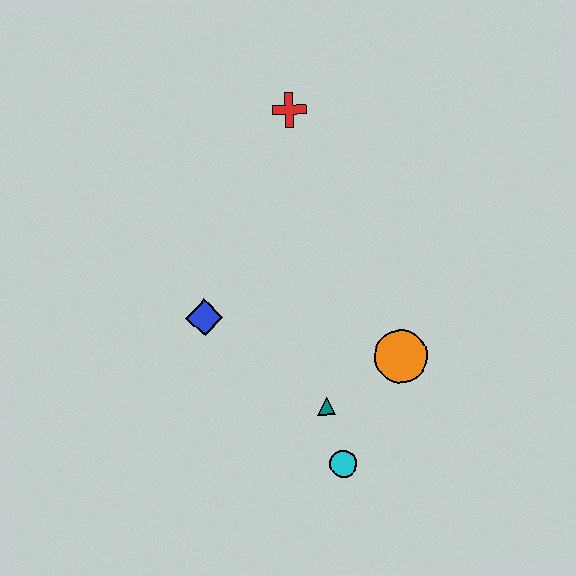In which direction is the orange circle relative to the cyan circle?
The orange circle is above the cyan circle.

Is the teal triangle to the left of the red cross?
No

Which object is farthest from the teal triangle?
The red cross is farthest from the teal triangle.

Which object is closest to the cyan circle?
The teal triangle is closest to the cyan circle.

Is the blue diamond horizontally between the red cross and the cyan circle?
No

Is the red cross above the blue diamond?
Yes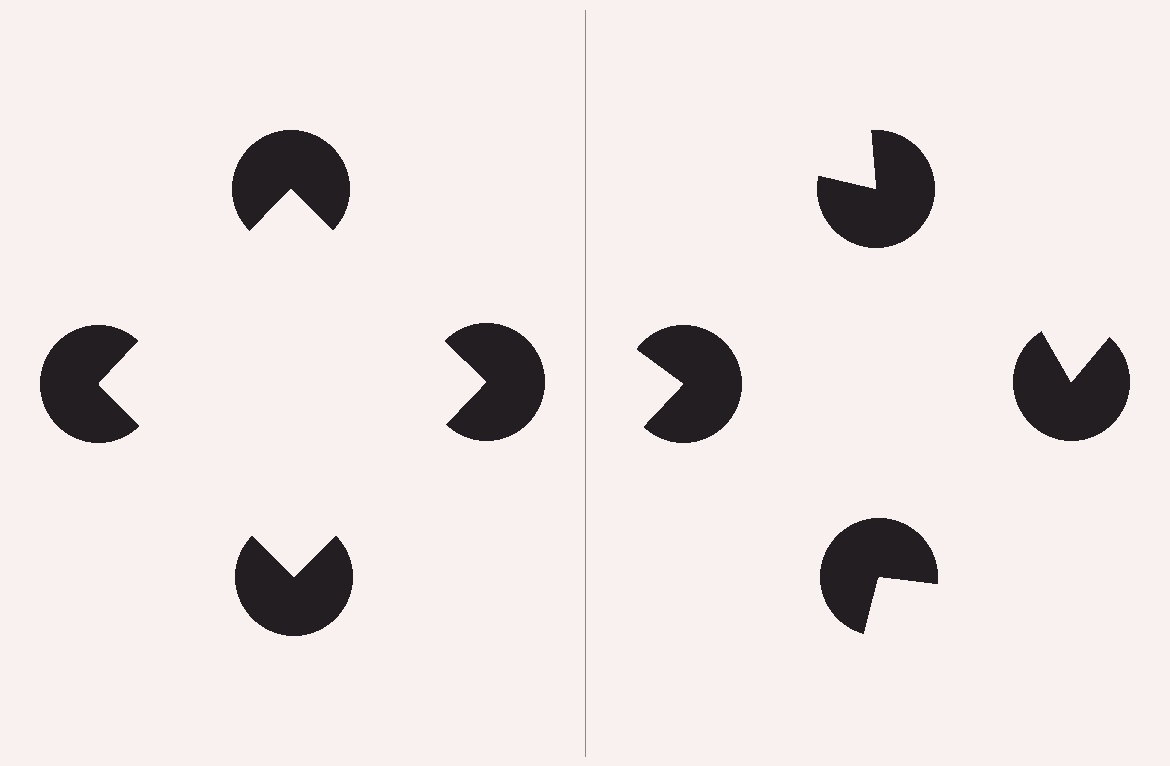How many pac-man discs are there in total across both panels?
8 — 4 on each side.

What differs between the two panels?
The pac-man discs are positioned identically on both sides; only the wedge orientations differ. On the left they align to a square; on the right they are misaligned.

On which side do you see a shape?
An illusory square appears on the left side. On the right side the wedge cuts are rotated, so no coherent shape forms.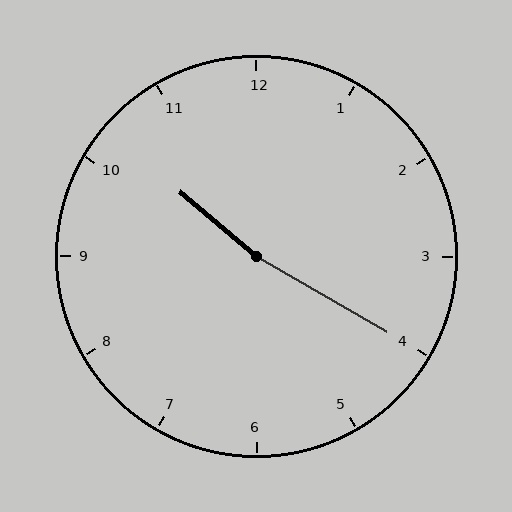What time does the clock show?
10:20.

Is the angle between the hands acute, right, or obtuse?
It is obtuse.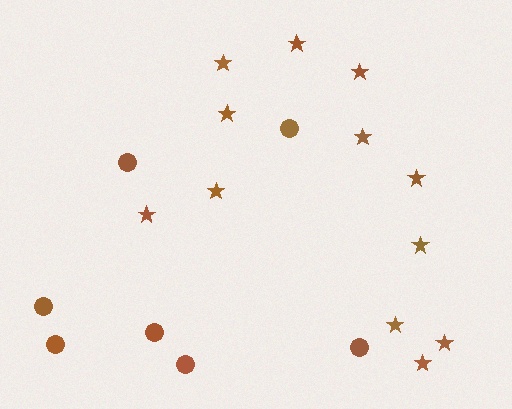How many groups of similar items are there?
There are 2 groups: one group of stars (12) and one group of circles (7).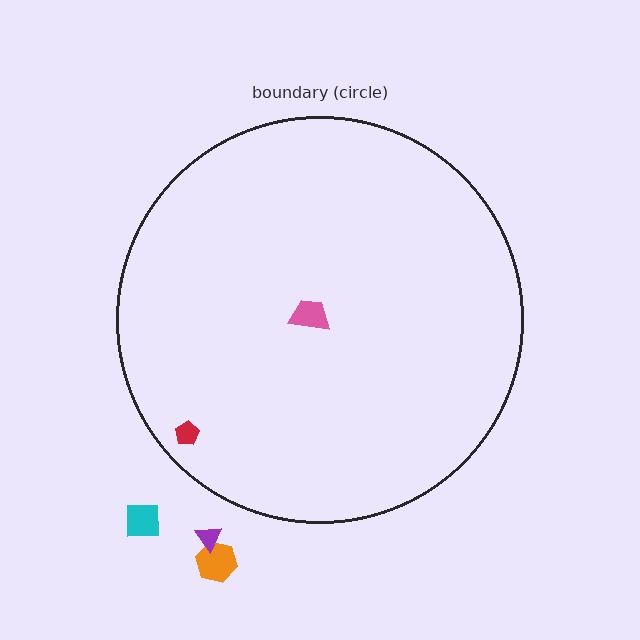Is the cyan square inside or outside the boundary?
Outside.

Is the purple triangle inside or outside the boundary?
Outside.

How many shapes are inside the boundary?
2 inside, 3 outside.